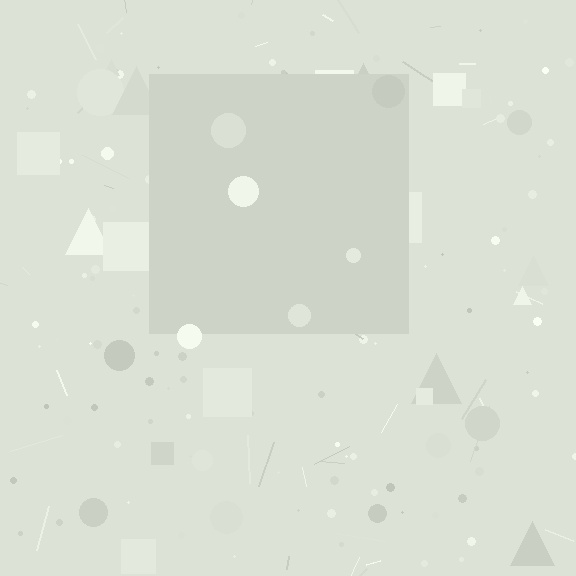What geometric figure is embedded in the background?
A square is embedded in the background.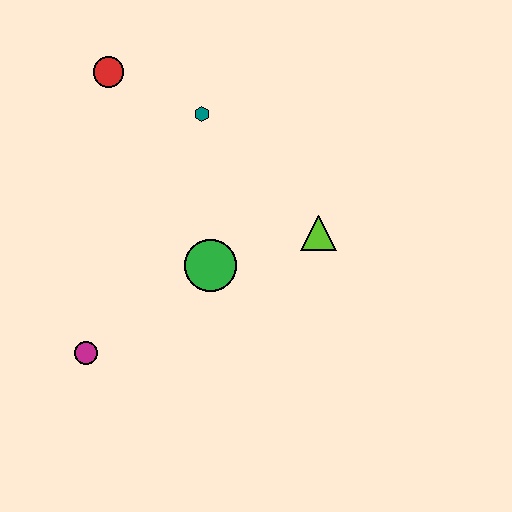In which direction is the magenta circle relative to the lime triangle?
The magenta circle is to the left of the lime triangle.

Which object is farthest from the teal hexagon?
The magenta circle is farthest from the teal hexagon.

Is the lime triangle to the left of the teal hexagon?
No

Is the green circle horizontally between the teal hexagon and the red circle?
No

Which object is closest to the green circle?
The lime triangle is closest to the green circle.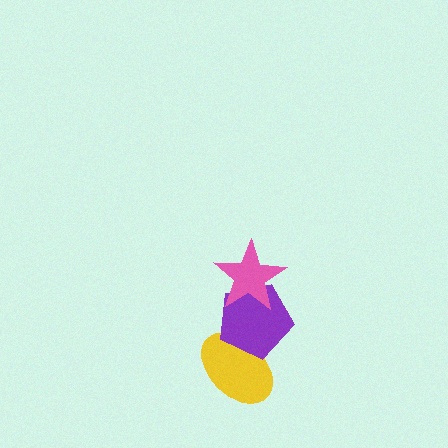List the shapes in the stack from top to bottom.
From top to bottom: the pink star, the purple pentagon, the yellow ellipse.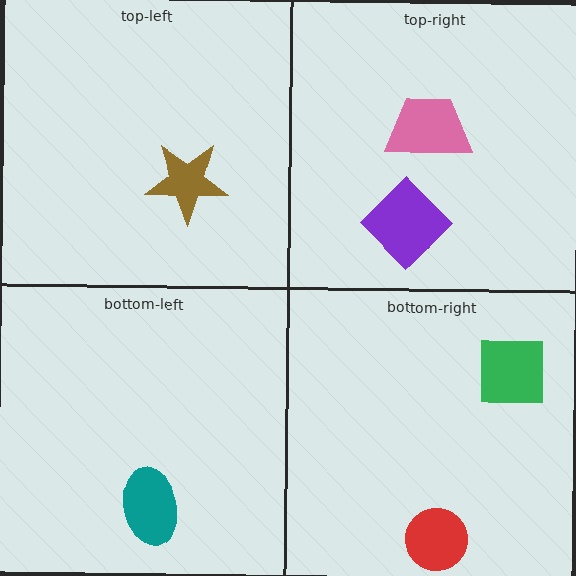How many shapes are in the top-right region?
2.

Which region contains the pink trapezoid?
The top-right region.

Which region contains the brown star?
The top-left region.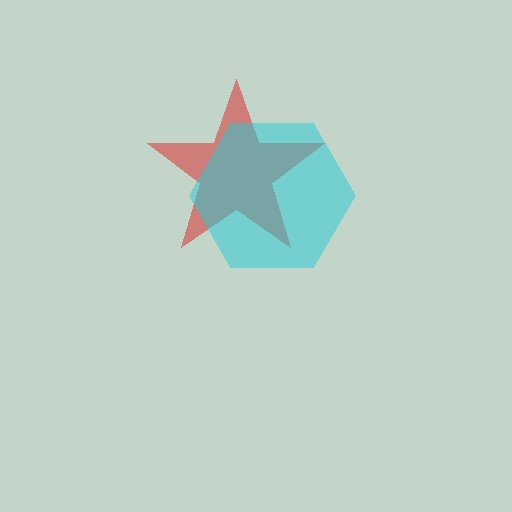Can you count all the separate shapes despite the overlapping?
Yes, there are 2 separate shapes.